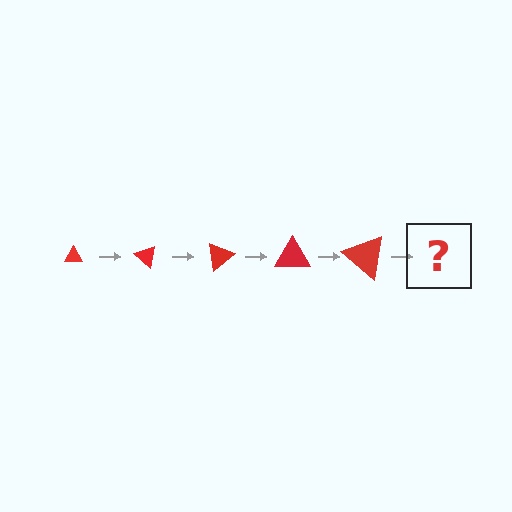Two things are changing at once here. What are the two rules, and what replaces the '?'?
The two rules are that the triangle grows larger each step and it rotates 40 degrees each step. The '?' should be a triangle, larger than the previous one and rotated 200 degrees from the start.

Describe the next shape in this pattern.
It should be a triangle, larger than the previous one and rotated 200 degrees from the start.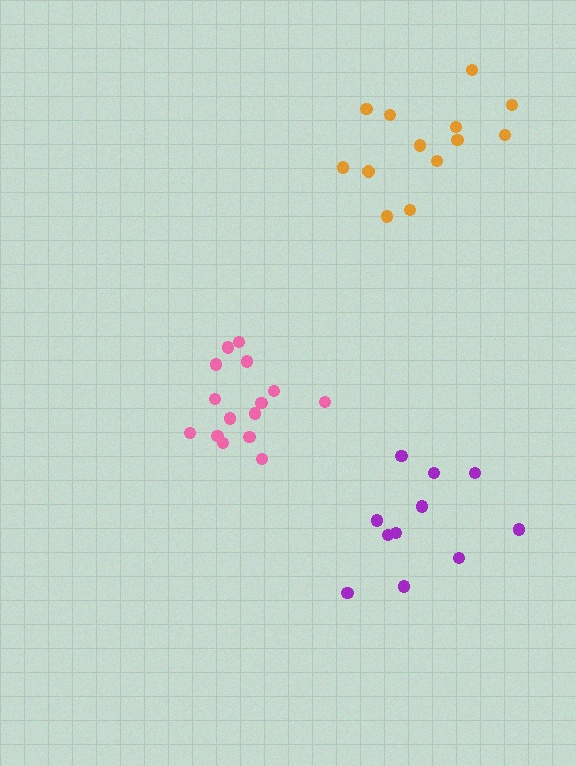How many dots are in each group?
Group 1: 15 dots, Group 2: 13 dots, Group 3: 11 dots (39 total).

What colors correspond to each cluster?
The clusters are colored: pink, orange, purple.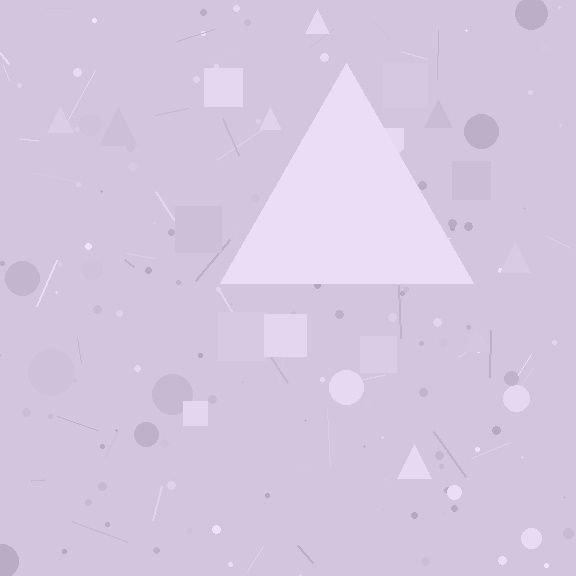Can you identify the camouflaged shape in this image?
The camouflaged shape is a triangle.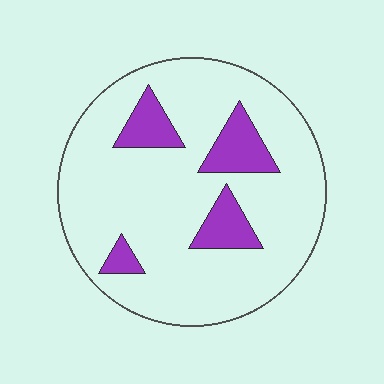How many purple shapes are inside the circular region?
4.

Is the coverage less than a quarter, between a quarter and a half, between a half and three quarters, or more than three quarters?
Less than a quarter.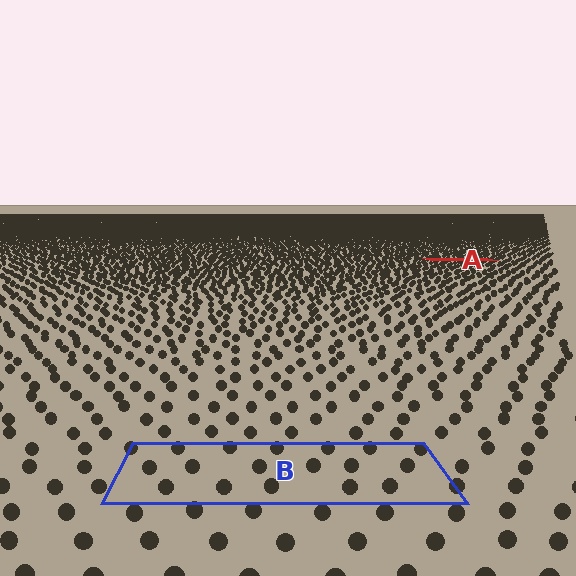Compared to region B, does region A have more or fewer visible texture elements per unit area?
Region A has more texture elements per unit area — they are packed more densely because it is farther away.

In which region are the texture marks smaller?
The texture marks are smaller in region A, because it is farther away.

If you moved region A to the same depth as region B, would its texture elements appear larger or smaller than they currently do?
They would appear larger. At a closer depth, the same texture elements are projected at a bigger on-screen size.